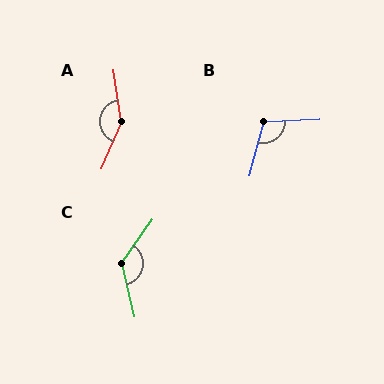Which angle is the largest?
A, at approximately 148 degrees.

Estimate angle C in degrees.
Approximately 132 degrees.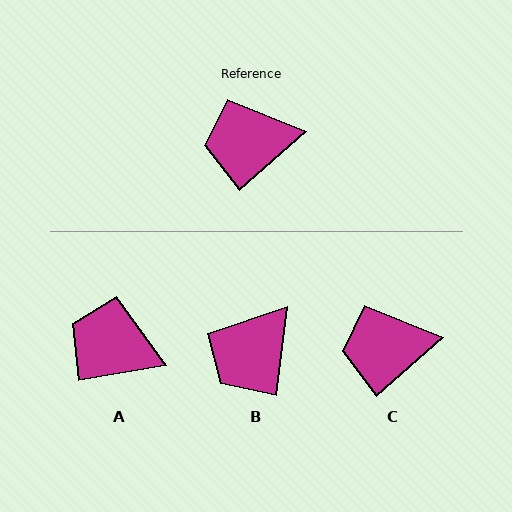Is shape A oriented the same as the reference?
No, it is off by about 32 degrees.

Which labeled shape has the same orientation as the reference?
C.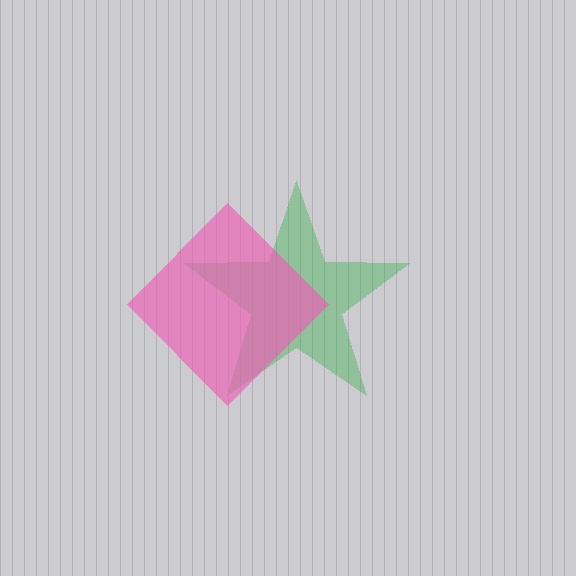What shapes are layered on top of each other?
The layered shapes are: a green star, a pink diamond.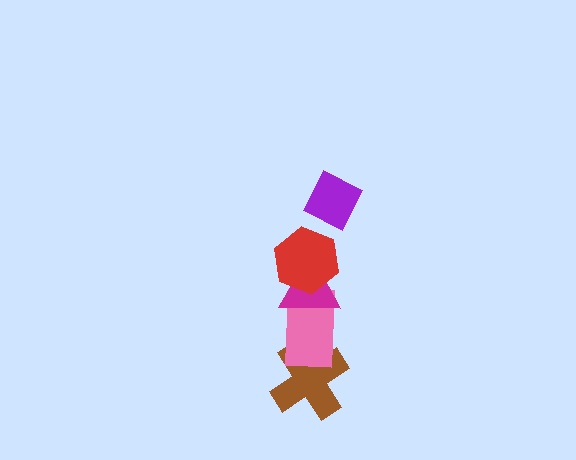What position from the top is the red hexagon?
The red hexagon is 2nd from the top.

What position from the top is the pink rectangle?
The pink rectangle is 4th from the top.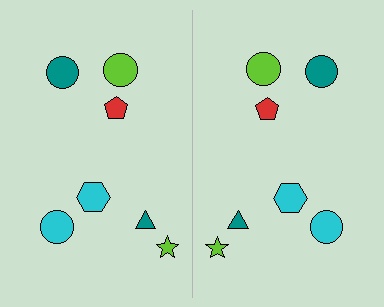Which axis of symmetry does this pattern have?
The pattern has a vertical axis of symmetry running through the center of the image.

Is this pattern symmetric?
Yes, this pattern has bilateral (reflection) symmetry.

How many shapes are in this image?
There are 14 shapes in this image.